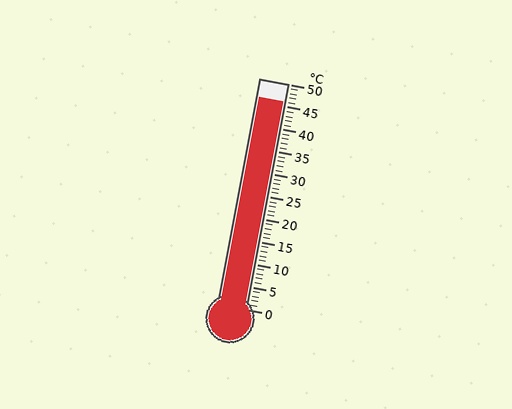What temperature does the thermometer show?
The thermometer shows approximately 46°C.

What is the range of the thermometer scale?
The thermometer scale ranges from 0°C to 50°C.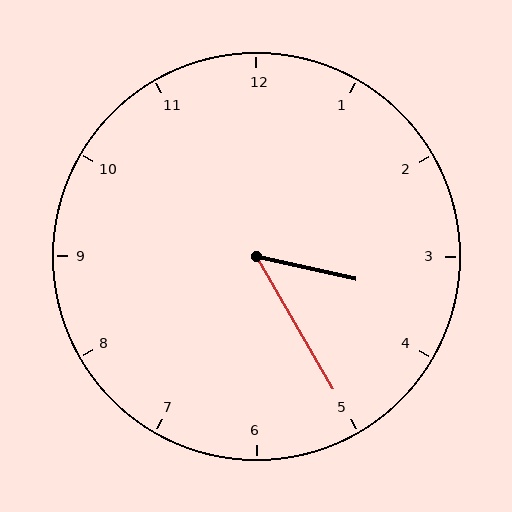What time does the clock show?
3:25.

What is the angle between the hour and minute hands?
Approximately 48 degrees.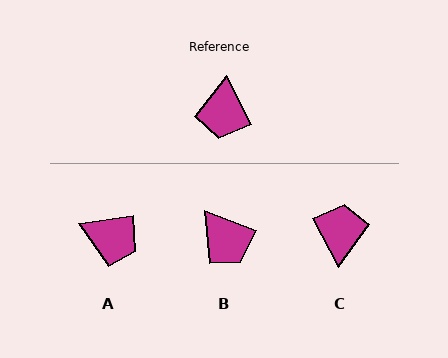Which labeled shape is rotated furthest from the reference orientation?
C, about 178 degrees away.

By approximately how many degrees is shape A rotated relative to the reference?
Approximately 72 degrees counter-clockwise.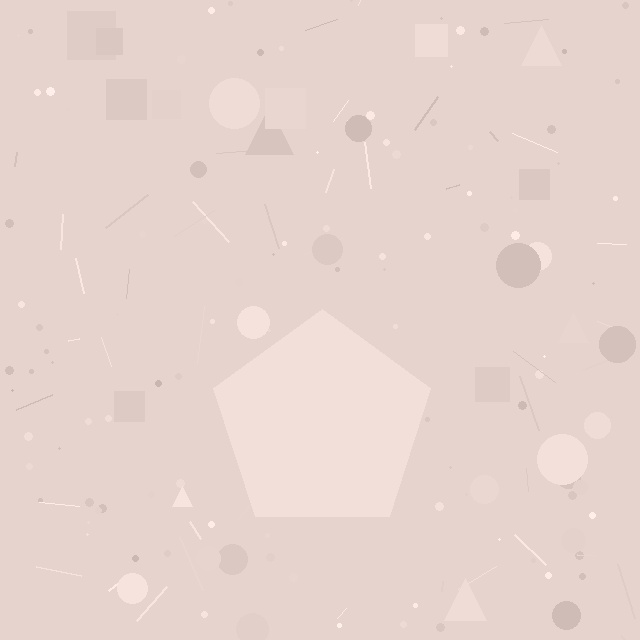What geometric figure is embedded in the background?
A pentagon is embedded in the background.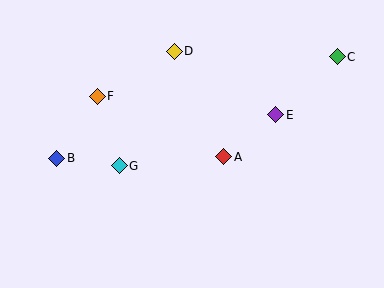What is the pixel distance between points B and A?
The distance between B and A is 167 pixels.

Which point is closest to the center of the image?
Point A at (224, 157) is closest to the center.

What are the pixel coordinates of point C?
Point C is at (337, 57).